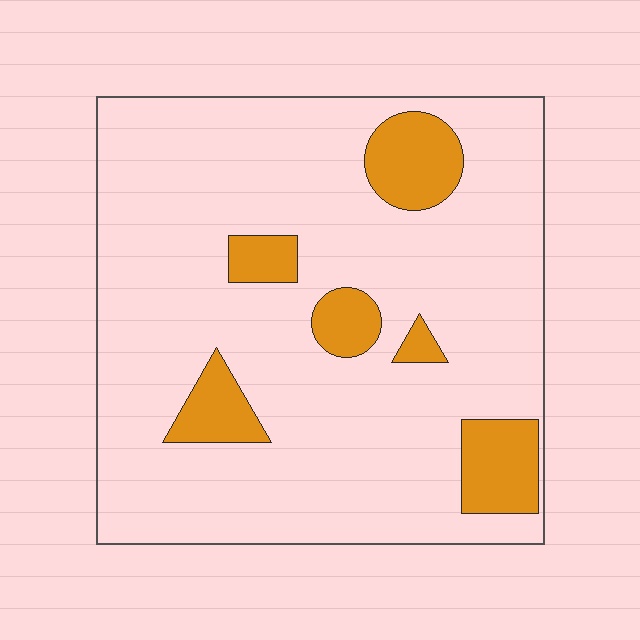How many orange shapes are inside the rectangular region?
6.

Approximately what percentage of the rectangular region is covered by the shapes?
Approximately 15%.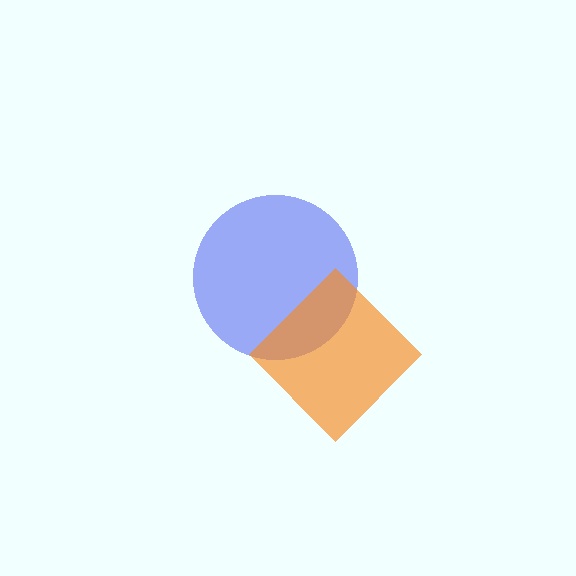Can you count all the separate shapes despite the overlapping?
Yes, there are 2 separate shapes.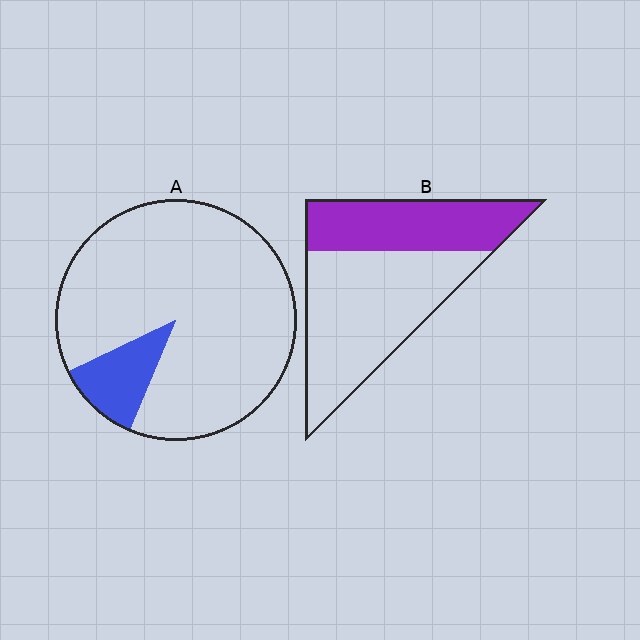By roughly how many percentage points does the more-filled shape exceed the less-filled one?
By roughly 25 percentage points (B over A).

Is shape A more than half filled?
No.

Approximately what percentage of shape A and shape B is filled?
A is approximately 10% and B is approximately 40%.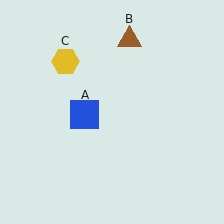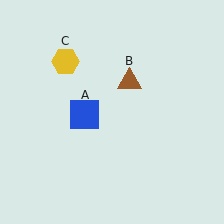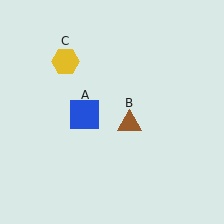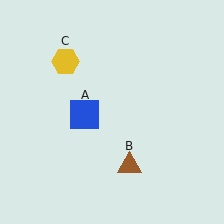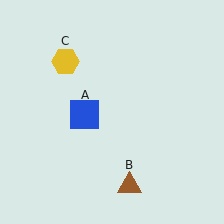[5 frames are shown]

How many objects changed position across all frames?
1 object changed position: brown triangle (object B).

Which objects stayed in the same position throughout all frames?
Blue square (object A) and yellow hexagon (object C) remained stationary.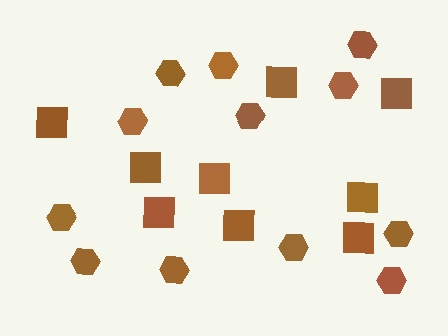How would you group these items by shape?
There are 2 groups: one group of hexagons (12) and one group of squares (9).